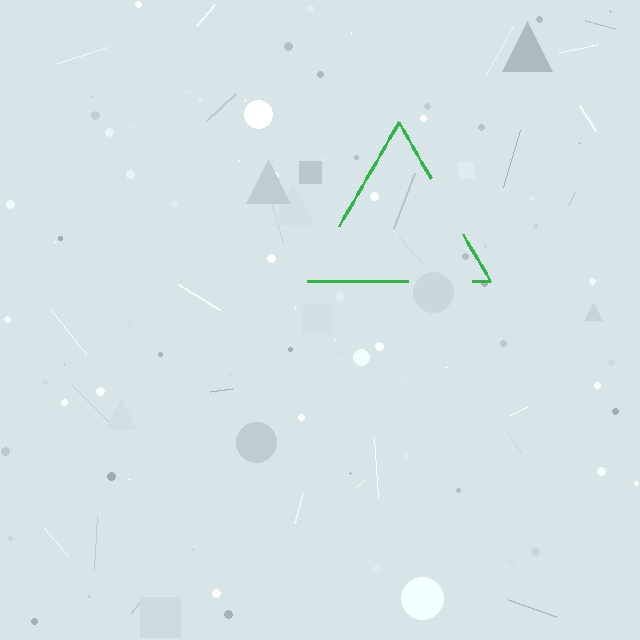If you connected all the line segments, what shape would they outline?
They would outline a triangle.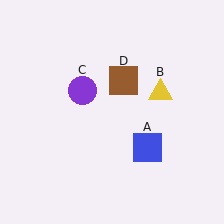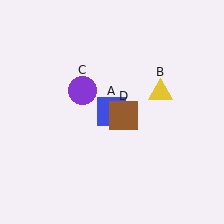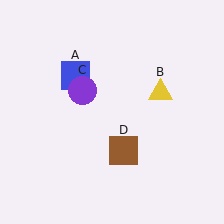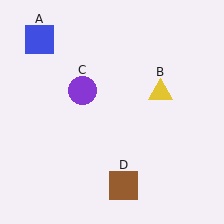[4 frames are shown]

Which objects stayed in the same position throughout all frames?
Yellow triangle (object B) and purple circle (object C) remained stationary.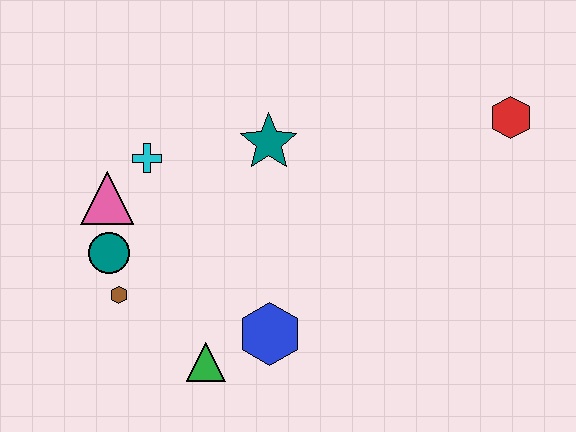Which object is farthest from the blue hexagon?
The red hexagon is farthest from the blue hexagon.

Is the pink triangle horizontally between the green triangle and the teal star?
No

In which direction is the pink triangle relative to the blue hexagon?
The pink triangle is to the left of the blue hexagon.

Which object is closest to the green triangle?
The blue hexagon is closest to the green triangle.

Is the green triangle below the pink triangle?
Yes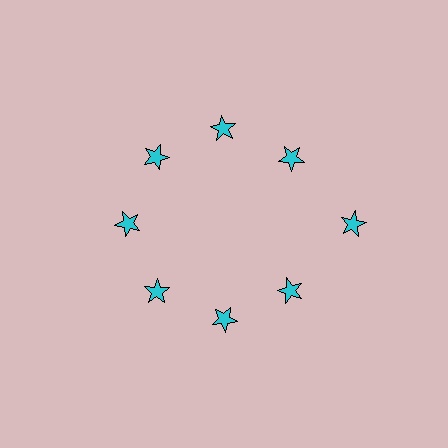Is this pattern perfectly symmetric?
No. The 8 cyan stars are arranged in a ring, but one element near the 3 o'clock position is pushed outward from the center, breaking the 8-fold rotational symmetry.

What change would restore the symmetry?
The symmetry would be restored by moving it inward, back onto the ring so that all 8 stars sit at equal angles and equal distance from the center.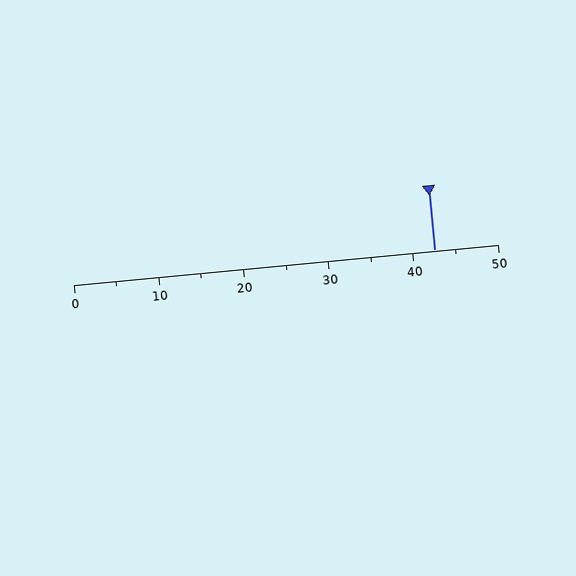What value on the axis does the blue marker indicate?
The marker indicates approximately 42.5.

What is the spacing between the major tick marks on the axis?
The major ticks are spaced 10 apart.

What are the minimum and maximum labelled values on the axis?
The axis runs from 0 to 50.